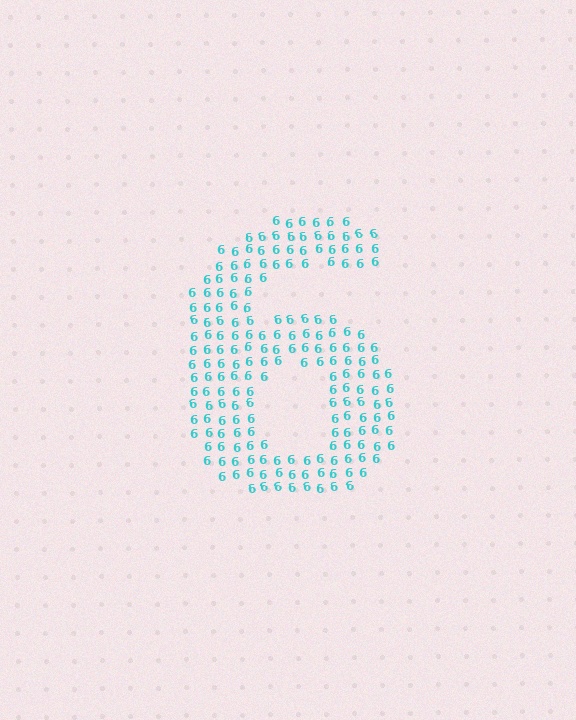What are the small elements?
The small elements are digit 6's.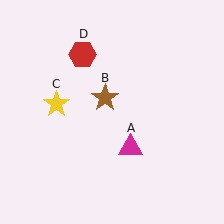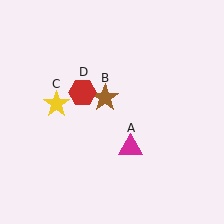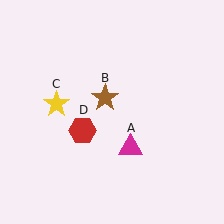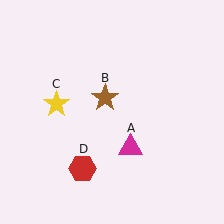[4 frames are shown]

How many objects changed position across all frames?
1 object changed position: red hexagon (object D).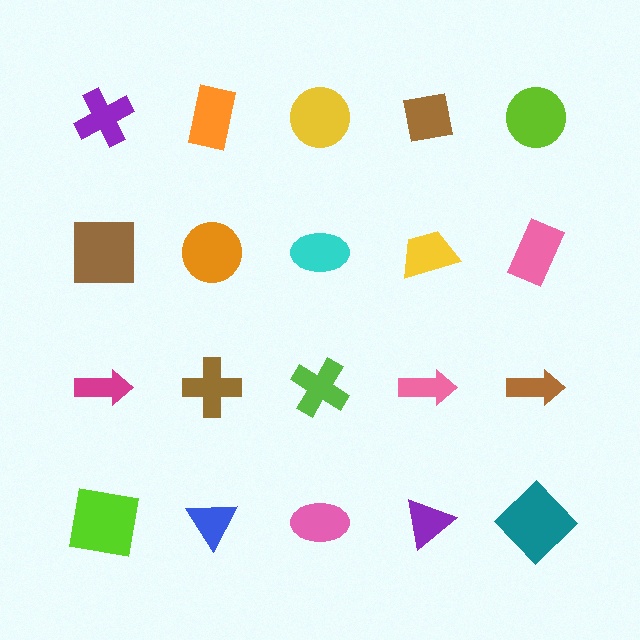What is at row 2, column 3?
A cyan ellipse.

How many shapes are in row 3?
5 shapes.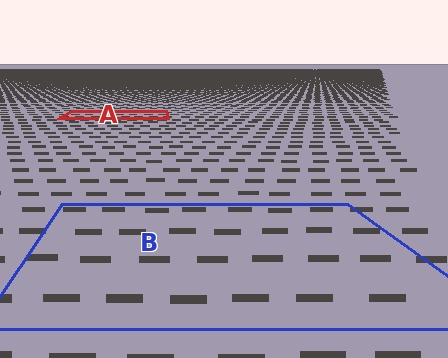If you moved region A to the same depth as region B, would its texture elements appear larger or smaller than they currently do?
They would appear larger. At a closer depth, the same texture elements are projected at a bigger on-screen size.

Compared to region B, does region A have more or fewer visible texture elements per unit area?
Region A has more texture elements per unit area — they are packed more densely because it is farther away.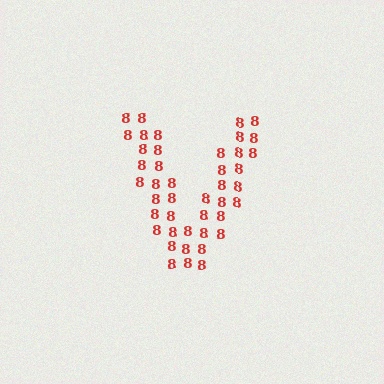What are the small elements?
The small elements are digit 8's.